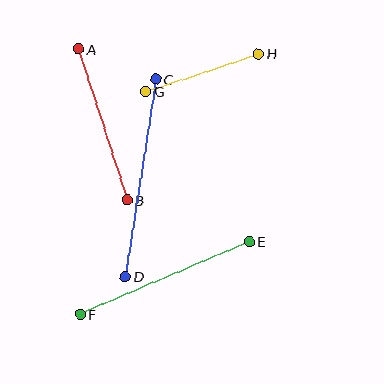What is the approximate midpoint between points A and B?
The midpoint is at approximately (103, 125) pixels.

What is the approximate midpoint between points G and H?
The midpoint is at approximately (202, 73) pixels.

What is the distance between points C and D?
The distance is approximately 200 pixels.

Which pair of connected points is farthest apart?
Points C and D are farthest apart.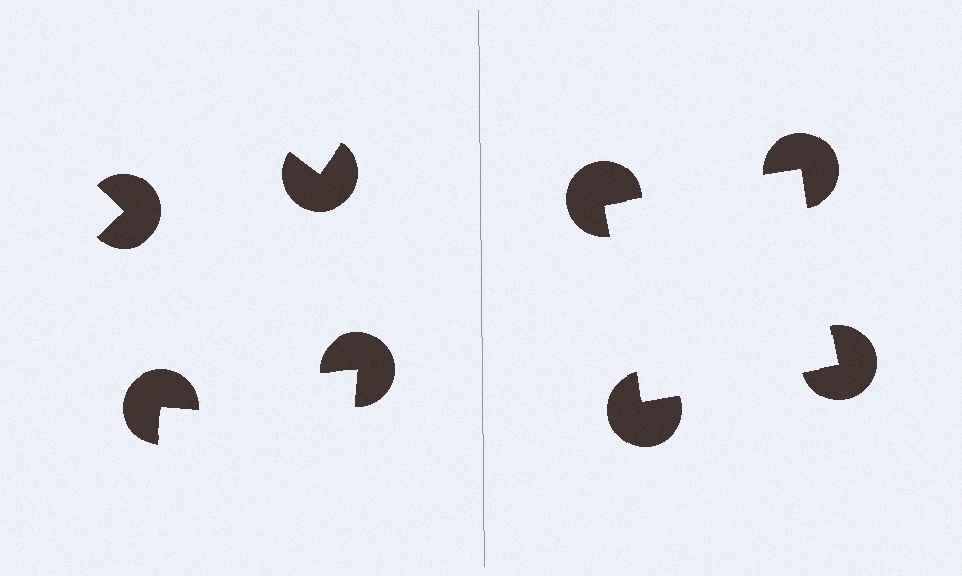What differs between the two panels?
The pac-man discs are positioned identically on both sides; only the wedge orientations differ. On the right they align to a square; on the left they are misaligned.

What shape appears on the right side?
An illusory square.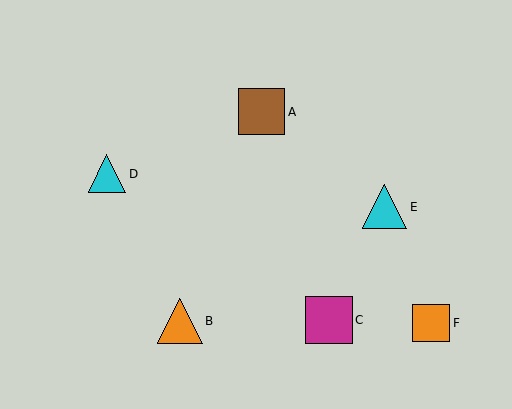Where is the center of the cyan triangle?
The center of the cyan triangle is at (107, 174).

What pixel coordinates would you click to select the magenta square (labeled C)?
Click at (329, 320) to select the magenta square C.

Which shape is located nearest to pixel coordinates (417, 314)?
The orange square (labeled F) at (431, 323) is nearest to that location.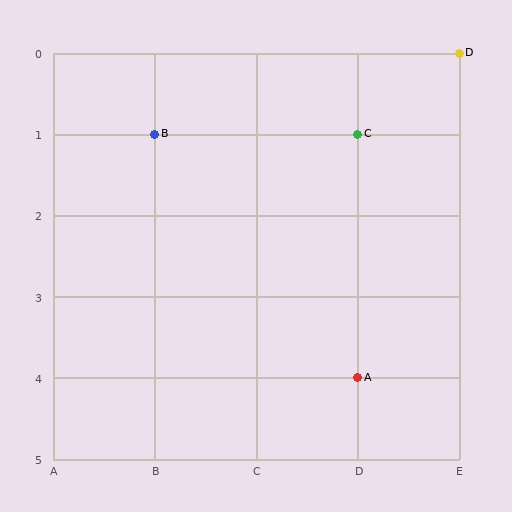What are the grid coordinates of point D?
Point D is at grid coordinates (E, 0).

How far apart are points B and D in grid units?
Points B and D are 3 columns and 1 row apart (about 3.2 grid units diagonally).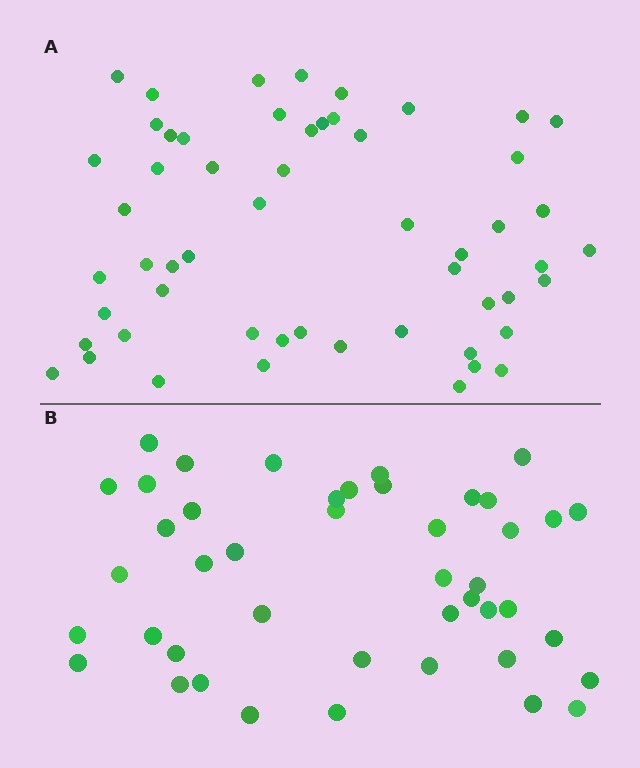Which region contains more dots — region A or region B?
Region A (the top region) has more dots.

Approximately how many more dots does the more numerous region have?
Region A has roughly 12 or so more dots than region B.